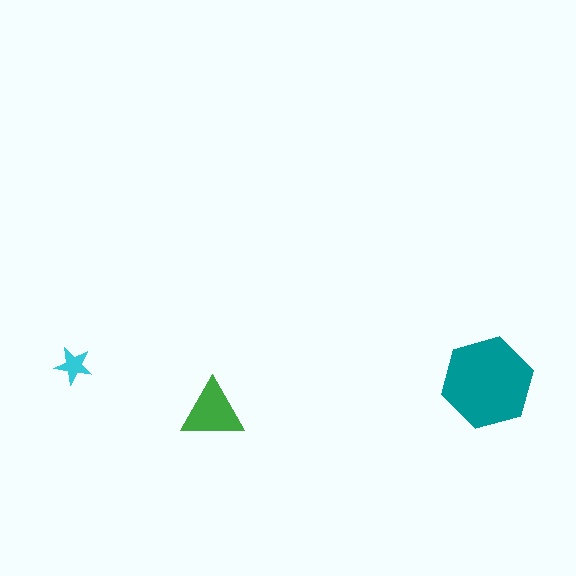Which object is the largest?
The teal hexagon.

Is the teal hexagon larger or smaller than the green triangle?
Larger.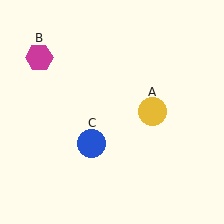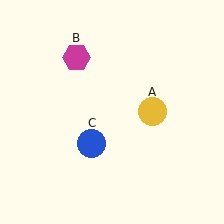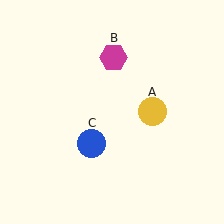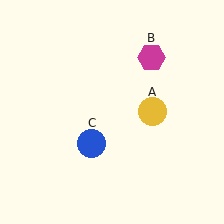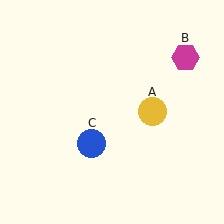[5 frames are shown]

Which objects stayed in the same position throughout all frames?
Yellow circle (object A) and blue circle (object C) remained stationary.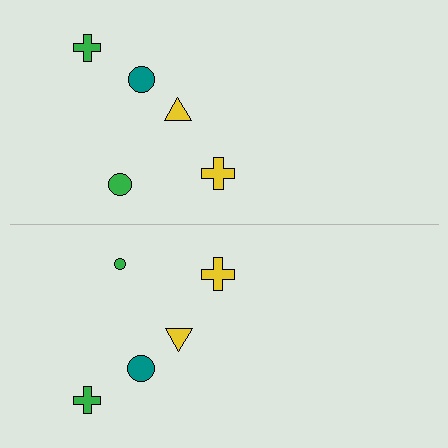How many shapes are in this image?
There are 10 shapes in this image.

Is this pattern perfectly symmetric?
No, the pattern is not perfectly symmetric. The green circle on the bottom side has a different size than its mirror counterpart.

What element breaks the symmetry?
The green circle on the bottom side has a different size than its mirror counterpart.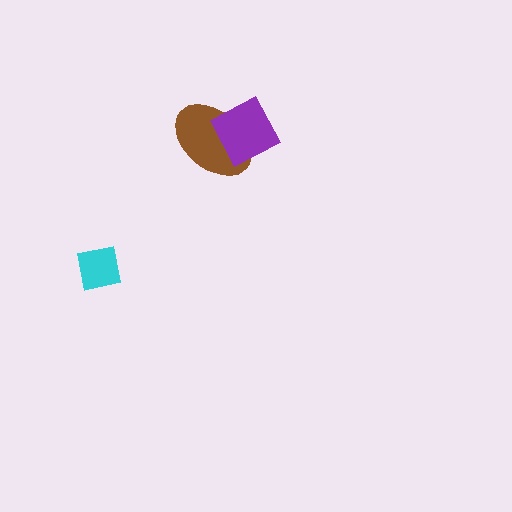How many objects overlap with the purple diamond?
1 object overlaps with the purple diamond.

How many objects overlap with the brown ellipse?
1 object overlaps with the brown ellipse.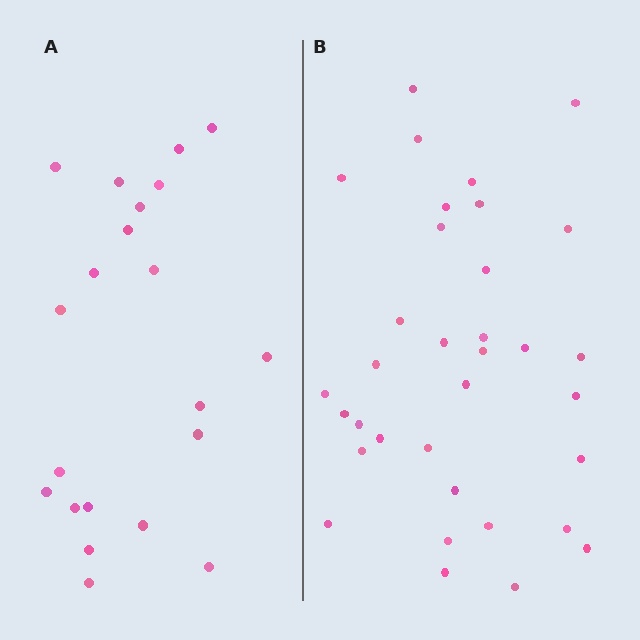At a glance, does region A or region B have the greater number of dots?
Region B (the right region) has more dots.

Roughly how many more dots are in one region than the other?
Region B has approximately 15 more dots than region A.